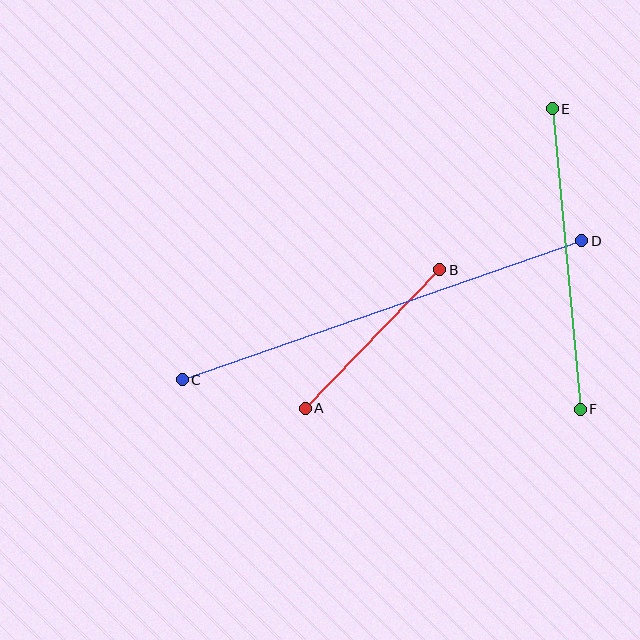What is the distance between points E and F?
The distance is approximately 302 pixels.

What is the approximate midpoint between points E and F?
The midpoint is at approximately (566, 259) pixels.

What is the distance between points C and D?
The distance is approximately 423 pixels.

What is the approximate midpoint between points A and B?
The midpoint is at approximately (373, 339) pixels.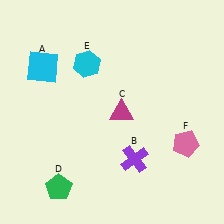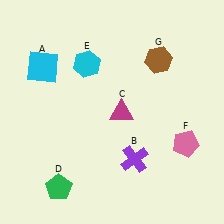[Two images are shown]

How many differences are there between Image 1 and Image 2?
There is 1 difference between the two images.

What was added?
A brown hexagon (G) was added in Image 2.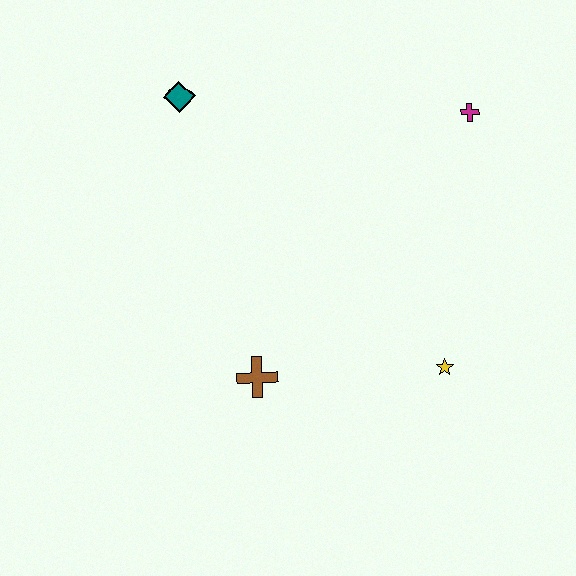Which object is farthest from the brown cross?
The magenta cross is farthest from the brown cross.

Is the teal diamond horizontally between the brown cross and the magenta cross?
No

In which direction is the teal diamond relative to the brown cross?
The teal diamond is above the brown cross.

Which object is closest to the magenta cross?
The yellow star is closest to the magenta cross.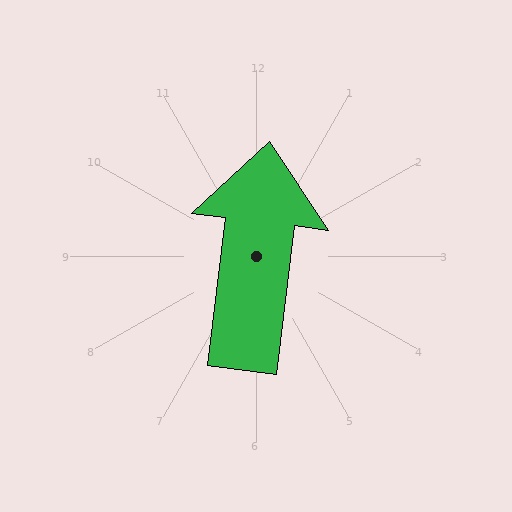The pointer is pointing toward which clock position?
Roughly 12 o'clock.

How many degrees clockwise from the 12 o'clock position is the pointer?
Approximately 7 degrees.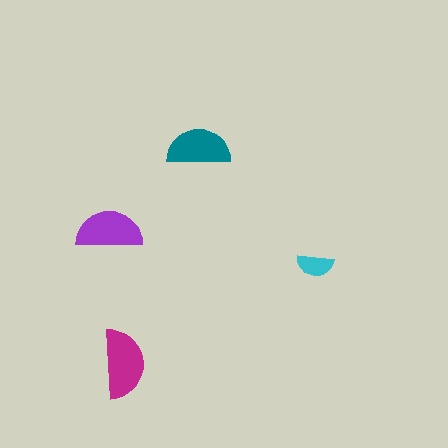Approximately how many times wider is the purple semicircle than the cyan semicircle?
About 2 times wider.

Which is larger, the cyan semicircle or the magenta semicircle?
The magenta one.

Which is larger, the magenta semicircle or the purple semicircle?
The magenta one.